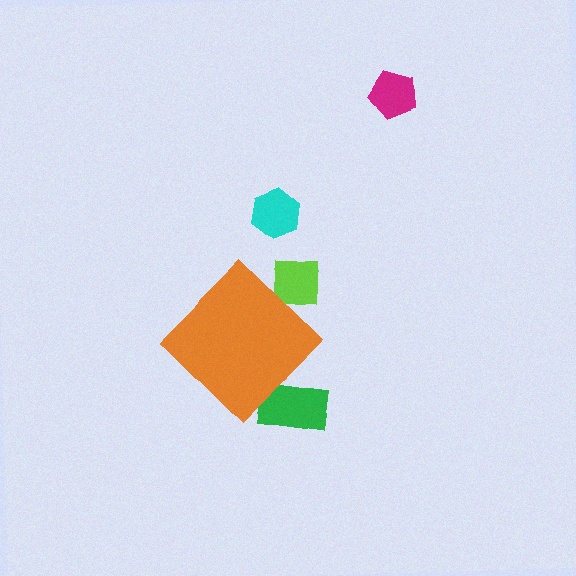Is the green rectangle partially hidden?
Yes, the green rectangle is partially hidden behind the orange diamond.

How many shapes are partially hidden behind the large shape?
2 shapes are partially hidden.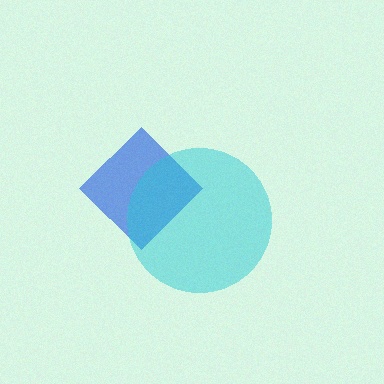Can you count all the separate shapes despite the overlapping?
Yes, there are 2 separate shapes.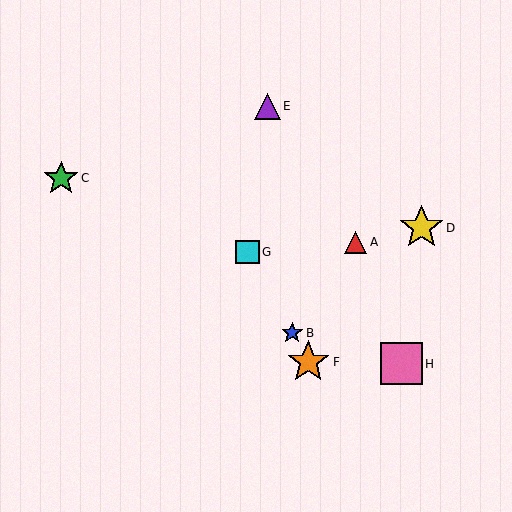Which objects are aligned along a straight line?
Objects B, F, G are aligned along a straight line.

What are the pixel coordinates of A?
Object A is at (356, 242).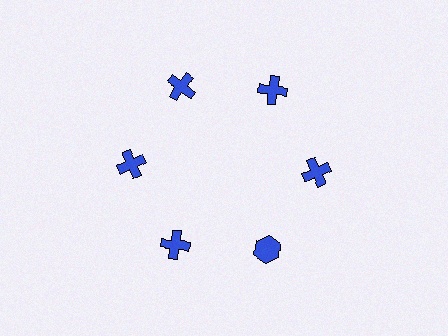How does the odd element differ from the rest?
It has a different shape: hexagon instead of cross.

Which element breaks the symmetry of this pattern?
The blue hexagon at roughly the 5 o'clock position breaks the symmetry. All other shapes are blue crosses.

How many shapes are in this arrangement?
There are 6 shapes arranged in a ring pattern.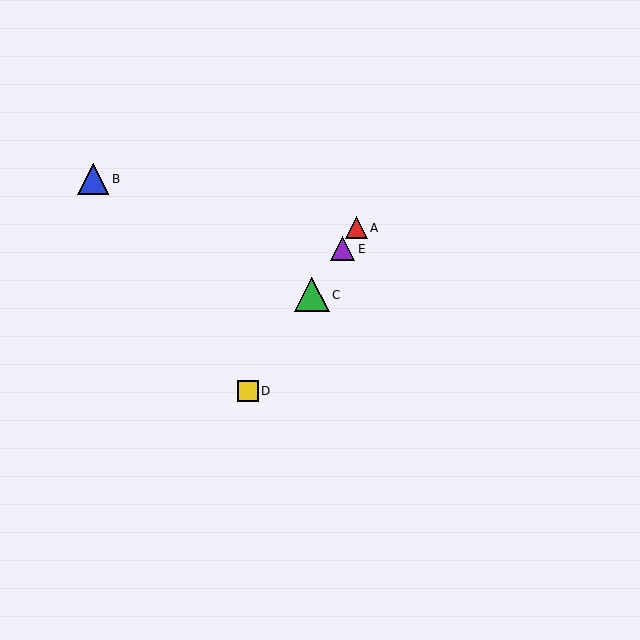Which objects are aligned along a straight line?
Objects A, C, D, E are aligned along a straight line.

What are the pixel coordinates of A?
Object A is at (356, 228).